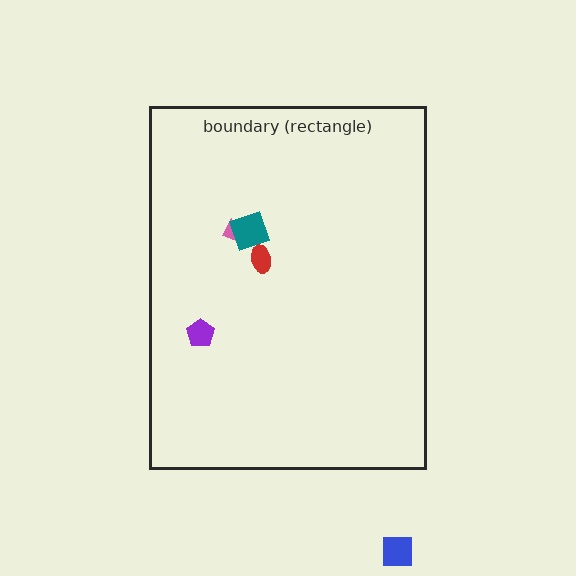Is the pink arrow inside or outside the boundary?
Inside.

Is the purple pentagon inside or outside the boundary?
Inside.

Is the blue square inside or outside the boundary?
Outside.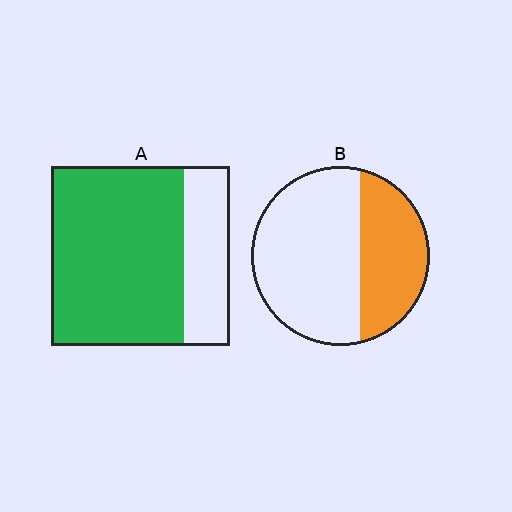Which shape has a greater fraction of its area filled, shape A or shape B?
Shape A.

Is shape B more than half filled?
No.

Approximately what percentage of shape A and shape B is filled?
A is approximately 75% and B is approximately 35%.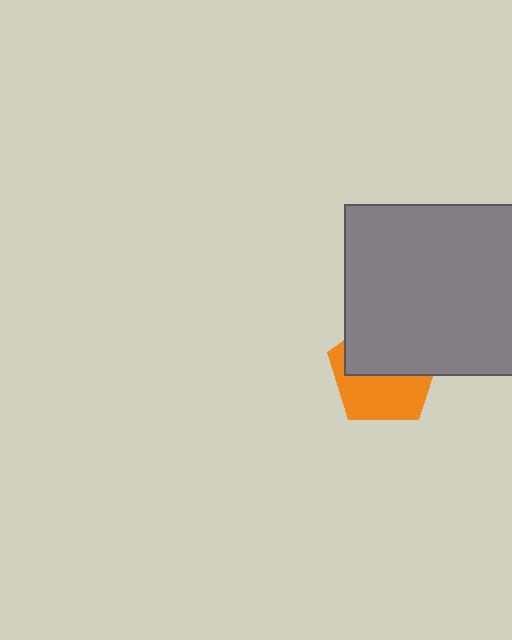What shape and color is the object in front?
The object in front is a gray square.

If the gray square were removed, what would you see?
You would see the complete orange pentagon.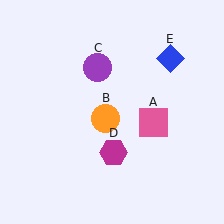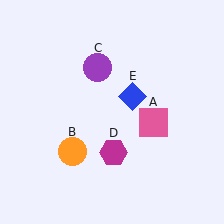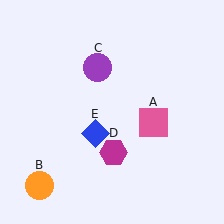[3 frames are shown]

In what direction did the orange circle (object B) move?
The orange circle (object B) moved down and to the left.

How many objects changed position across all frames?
2 objects changed position: orange circle (object B), blue diamond (object E).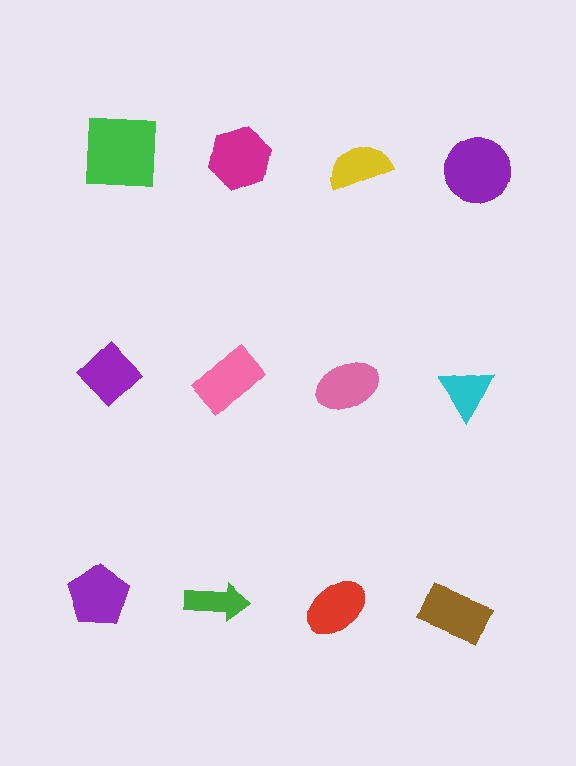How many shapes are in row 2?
4 shapes.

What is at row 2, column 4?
A cyan triangle.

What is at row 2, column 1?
A purple diamond.